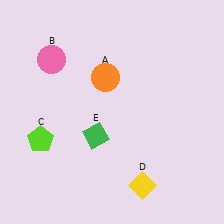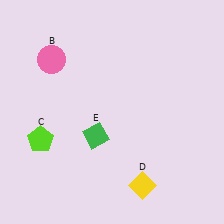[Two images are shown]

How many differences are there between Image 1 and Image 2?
There is 1 difference between the two images.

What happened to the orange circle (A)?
The orange circle (A) was removed in Image 2. It was in the top-left area of Image 1.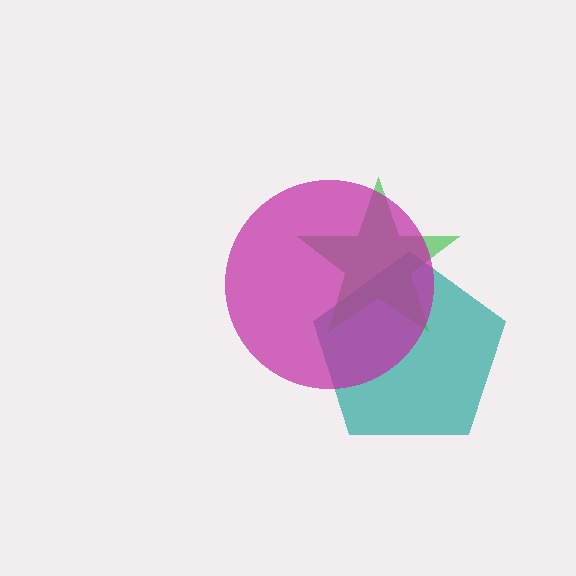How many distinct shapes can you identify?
There are 3 distinct shapes: a teal pentagon, a green star, a magenta circle.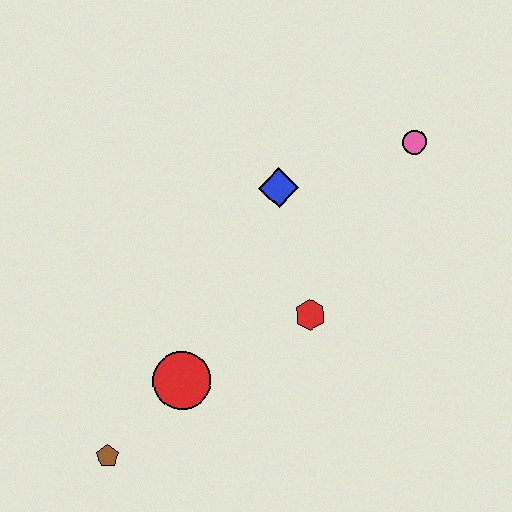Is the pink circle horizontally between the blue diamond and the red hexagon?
No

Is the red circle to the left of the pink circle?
Yes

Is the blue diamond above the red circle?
Yes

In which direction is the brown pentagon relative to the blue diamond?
The brown pentagon is below the blue diamond.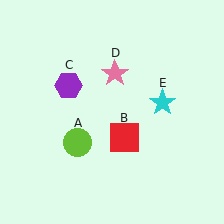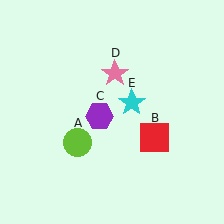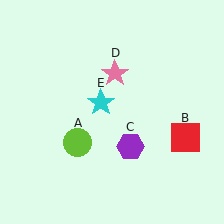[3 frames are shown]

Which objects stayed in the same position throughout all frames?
Lime circle (object A) and pink star (object D) remained stationary.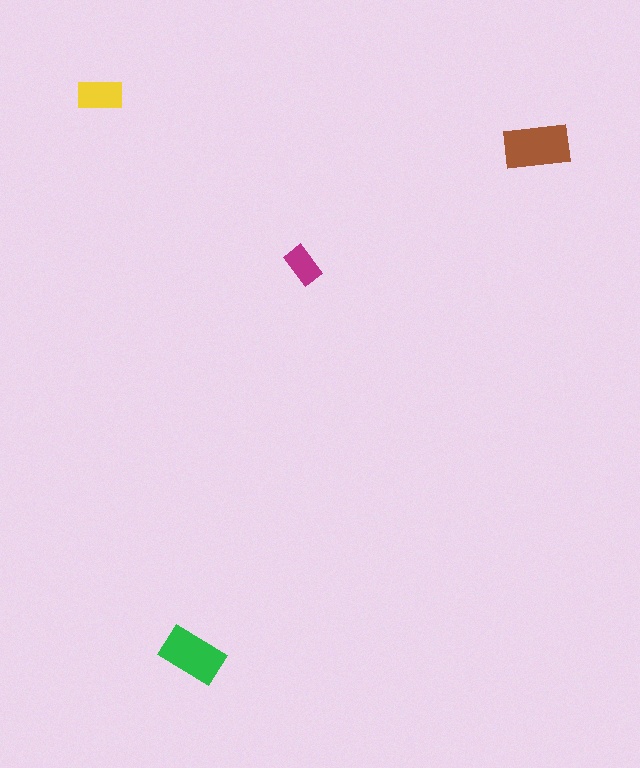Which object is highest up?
The yellow rectangle is topmost.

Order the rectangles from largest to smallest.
the brown one, the green one, the yellow one, the magenta one.